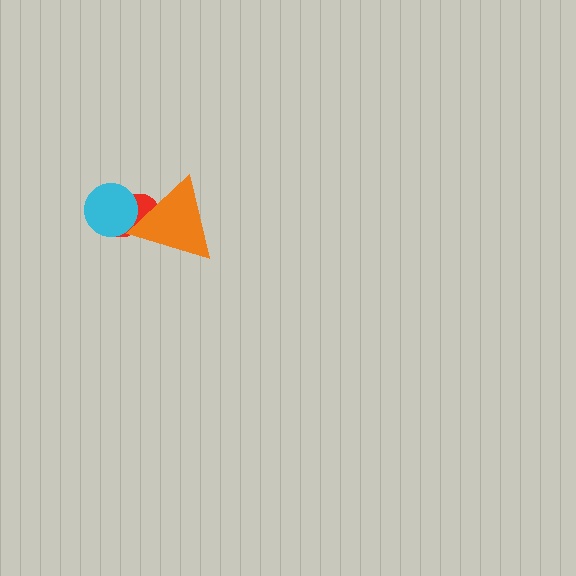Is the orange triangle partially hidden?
No, no other shape covers it.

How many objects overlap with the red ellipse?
2 objects overlap with the red ellipse.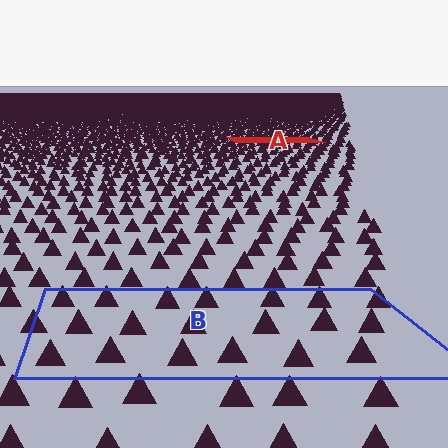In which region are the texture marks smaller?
The texture marks are smaller in region A, because it is farther away.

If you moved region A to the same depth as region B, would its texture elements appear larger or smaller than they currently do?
They would appear larger. At a closer depth, the same texture elements are projected at a bigger on-screen size.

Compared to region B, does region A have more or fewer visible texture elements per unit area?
Region A has more texture elements per unit area — they are packed more densely because it is farther away.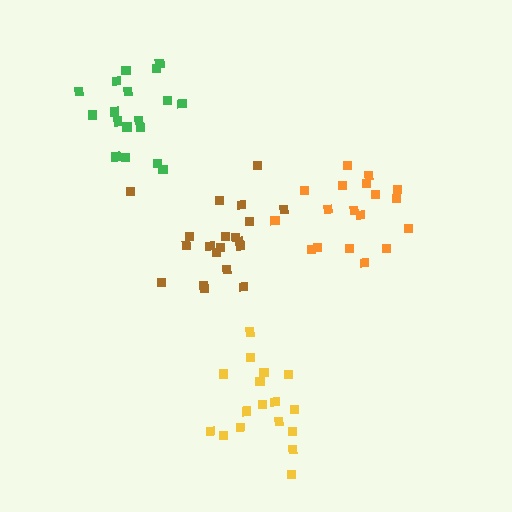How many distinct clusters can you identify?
There are 4 distinct clusters.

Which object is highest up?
The green cluster is topmost.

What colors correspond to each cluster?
The clusters are colored: brown, yellow, orange, green.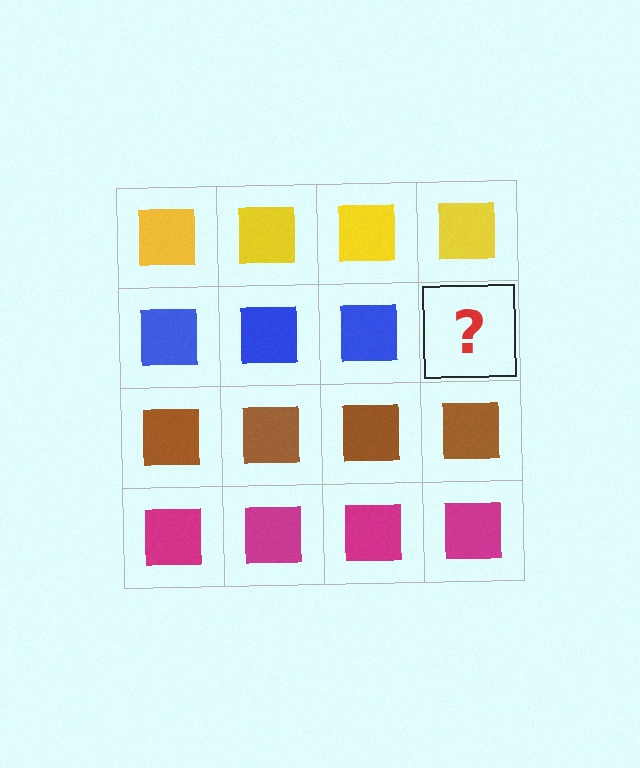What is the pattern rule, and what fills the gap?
The rule is that each row has a consistent color. The gap should be filled with a blue square.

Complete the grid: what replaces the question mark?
The question mark should be replaced with a blue square.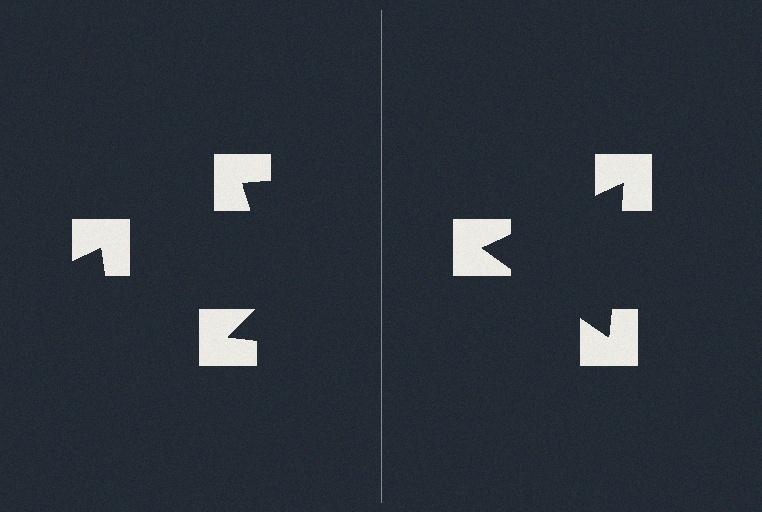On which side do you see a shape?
An illusory triangle appears on the right side. On the left side the wedge cuts are rotated, so no coherent shape forms.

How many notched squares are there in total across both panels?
6 — 3 on each side.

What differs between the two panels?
The notched squares are positioned identically on both sides; only the wedge orientations differ. On the right they align to a triangle; on the left they are misaligned.